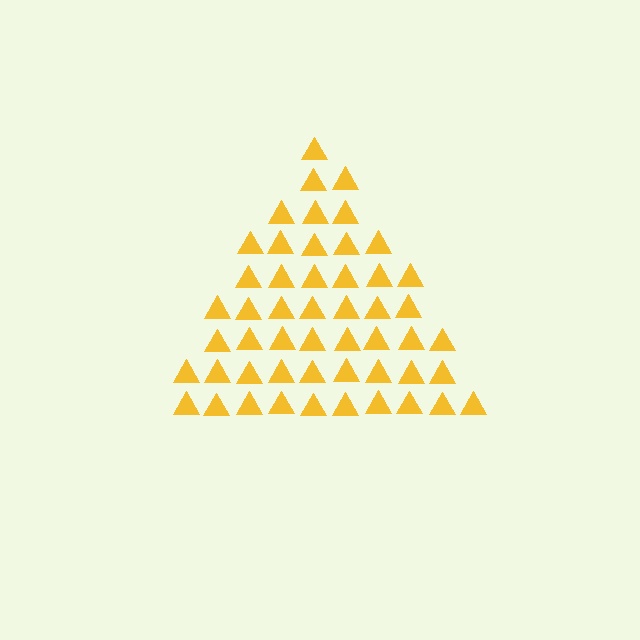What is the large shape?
The large shape is a triangle.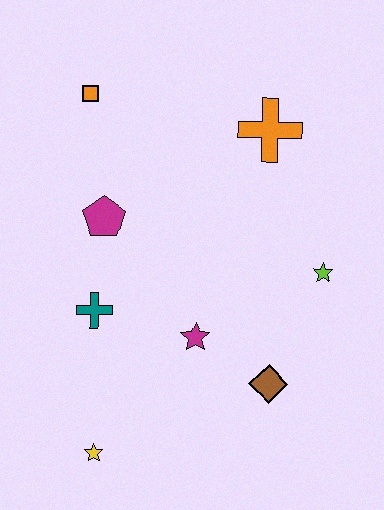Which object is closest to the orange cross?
The lime star is closest to the orange cross.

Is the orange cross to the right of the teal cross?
Yes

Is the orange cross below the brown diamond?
No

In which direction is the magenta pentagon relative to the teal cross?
The magenta pentagon is above the teal cross.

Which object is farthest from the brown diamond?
The orange square is farthest from the brown diamond.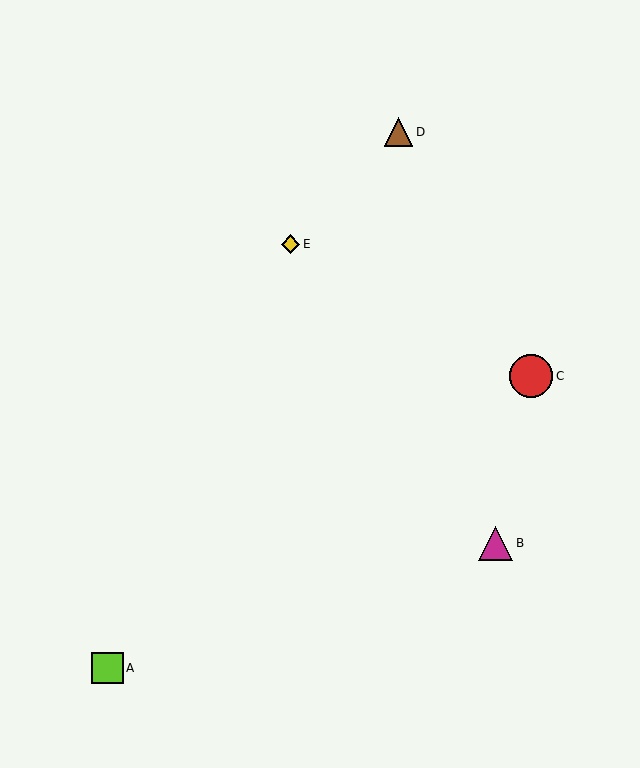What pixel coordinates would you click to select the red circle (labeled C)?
Click at (531, 376) to select the red circle C.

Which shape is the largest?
The red circle (labeled C) is the largest.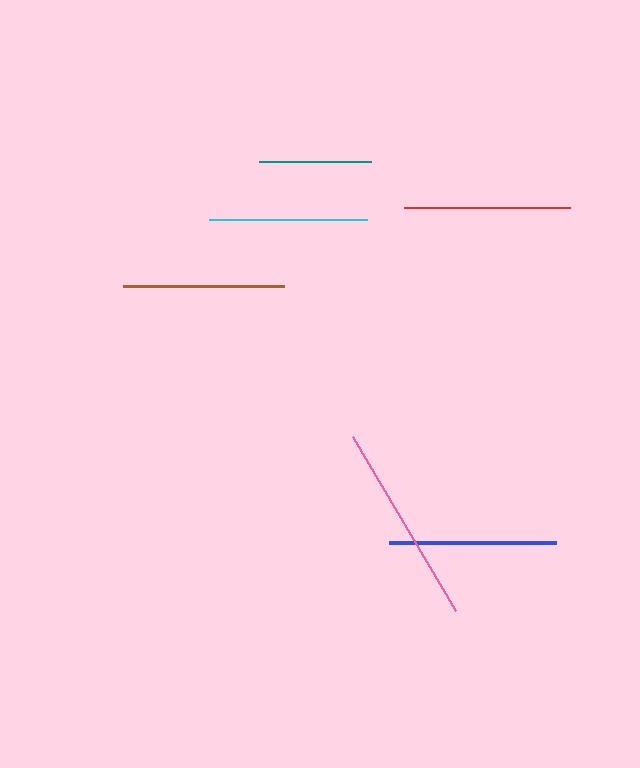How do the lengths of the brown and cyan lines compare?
The brown and cyan lines are approximately the same length.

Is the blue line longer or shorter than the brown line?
The blue line is longer than the brown line.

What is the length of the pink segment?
The pink segment is approximately 202 pixels long.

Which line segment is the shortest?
The teal line is the shortest at approximately 112 pixels.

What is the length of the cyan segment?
The cyan segment is approximately 157 pixels long.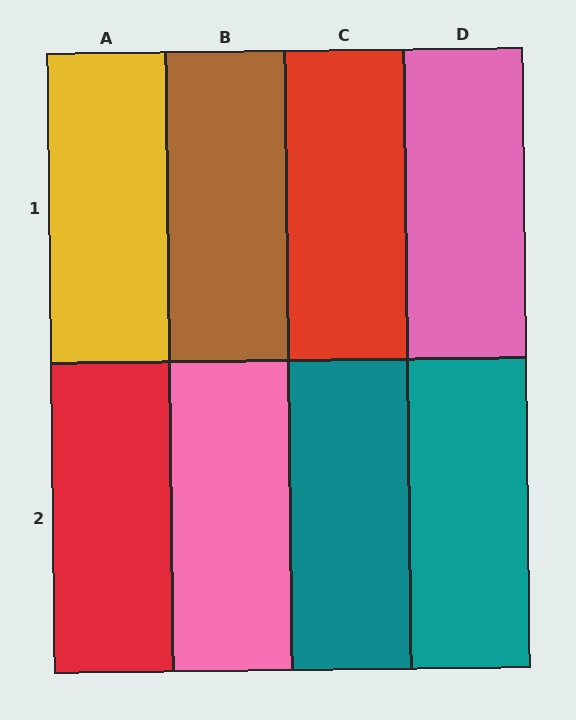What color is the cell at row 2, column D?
Teal.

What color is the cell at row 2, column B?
Pink.